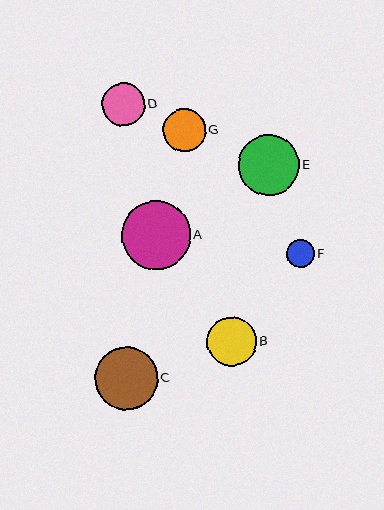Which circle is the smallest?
Circle F is the smallest with a size of approximately 27 pixels.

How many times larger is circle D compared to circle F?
Circle D is approximately 1.6 times the size of circle F.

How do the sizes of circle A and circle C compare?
Circle A and circle C are approximately the same size.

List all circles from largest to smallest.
From largest to smallest: A, C, E, B, D, G, F.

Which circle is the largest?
Circle A is the largest with a size of approximately 69 pixels.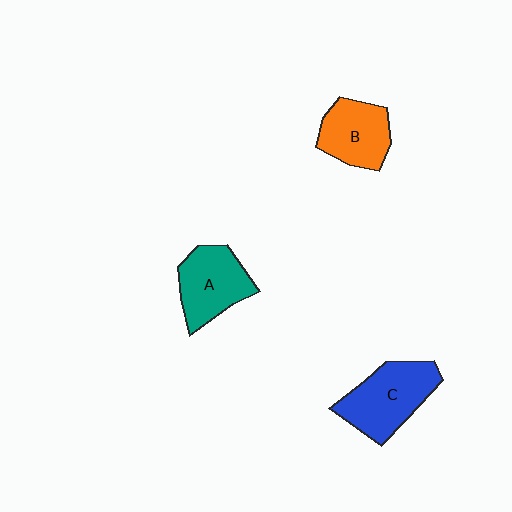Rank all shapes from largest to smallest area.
From largest to smallest: C (blue), A (teal), B (orange).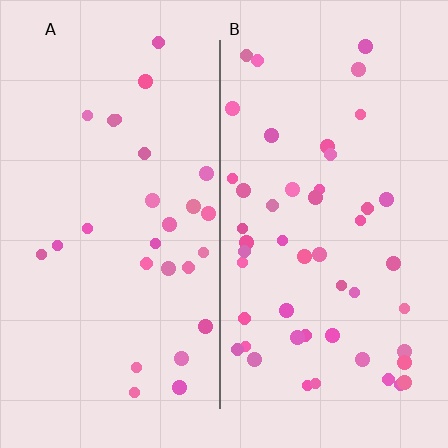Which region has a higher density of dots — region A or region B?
B (the right).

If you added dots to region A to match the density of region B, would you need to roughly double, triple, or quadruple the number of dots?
Approximately double.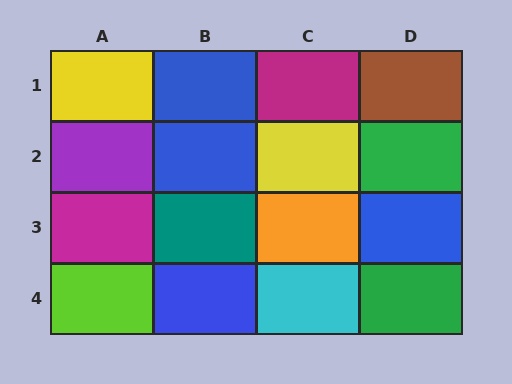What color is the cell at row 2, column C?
Yellow.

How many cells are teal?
1 cell is teal.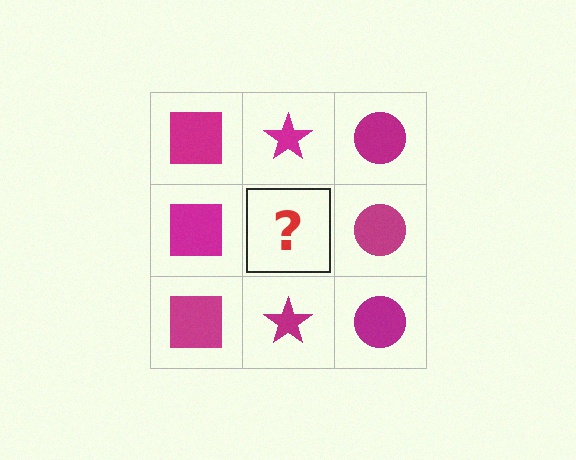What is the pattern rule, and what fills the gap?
The rule is that each column has a consistent shape. The gap should be filled with a magenta star.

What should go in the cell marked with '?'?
The missing cell should contain a magenta star.